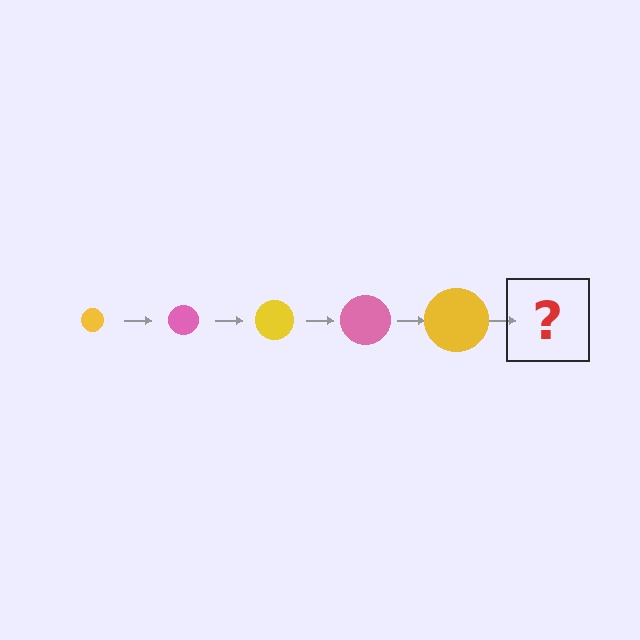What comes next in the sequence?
The next element should be a pink circle, larger than the previous one.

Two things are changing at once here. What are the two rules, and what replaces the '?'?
The two rules are that the circle grows larger each step and the color cycles through yellow and pink. The '?' should be a pink circle, larger than the previous one.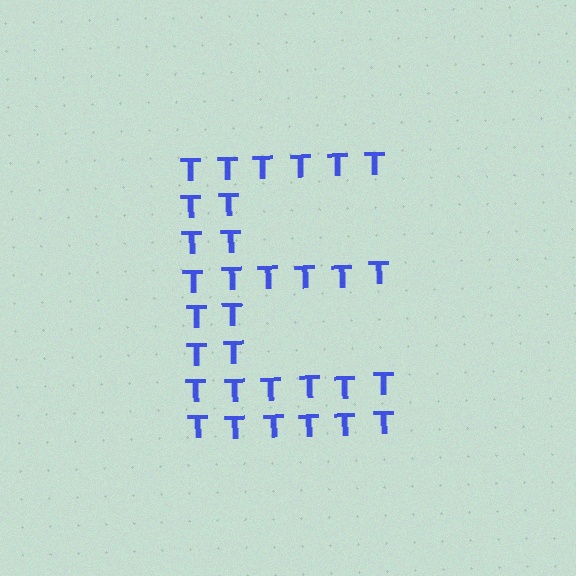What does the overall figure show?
The overall figure shows the letter E.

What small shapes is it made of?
It is made of small letter T's.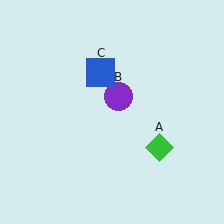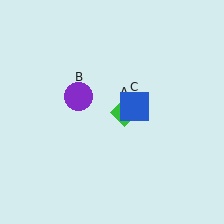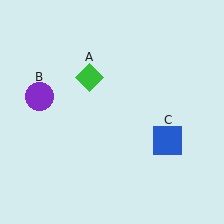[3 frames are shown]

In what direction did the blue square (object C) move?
The blue square (object C) moved down and to the right.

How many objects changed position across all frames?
3 objects changed position: green diamond (object A), purple circle (object B), blue square (object C).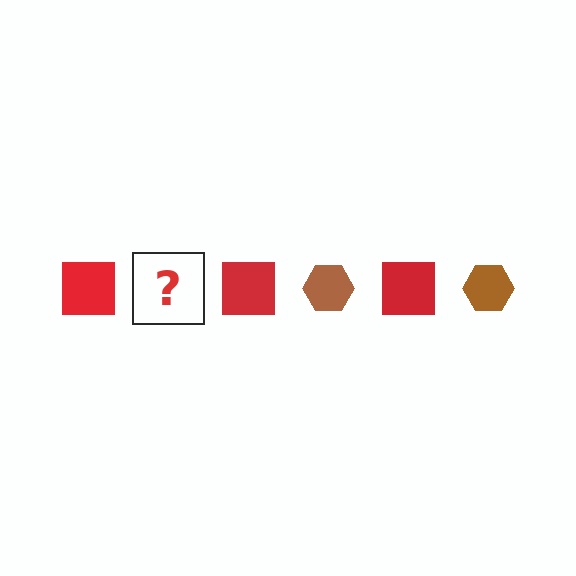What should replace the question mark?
The question mark should be replaced with a brown hexagon.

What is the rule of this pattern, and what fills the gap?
The rule is that the pattern alternates between red square and brown hexagon. The gap should be filled with a brown hexagon.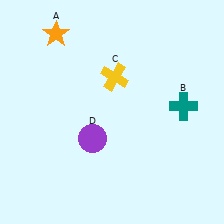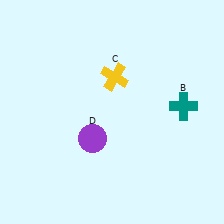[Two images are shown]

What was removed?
The orange star (A) was removed in Image 2.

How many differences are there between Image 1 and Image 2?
There is 1 difference between the two images.